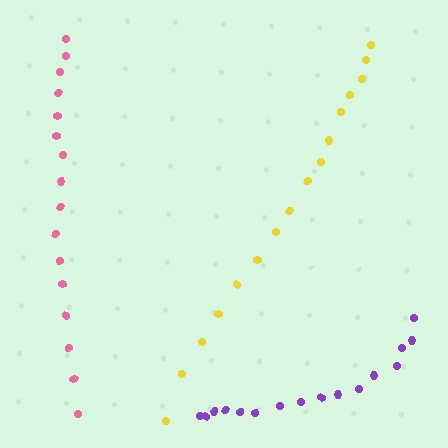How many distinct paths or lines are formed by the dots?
There are 3 distinct paths.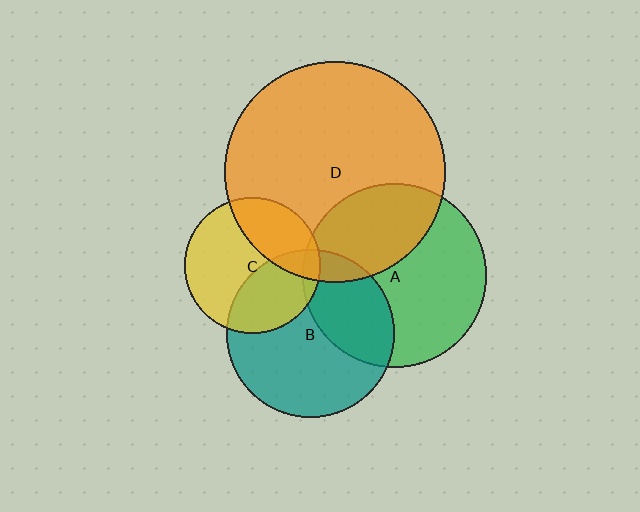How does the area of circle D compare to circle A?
Approximately 1.5 times.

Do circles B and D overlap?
Yes.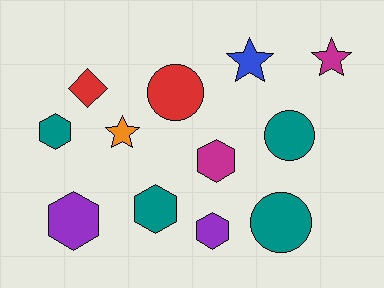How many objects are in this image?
There are 12 objects.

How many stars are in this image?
There are 3 stars.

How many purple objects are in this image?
There are 2 purple objects.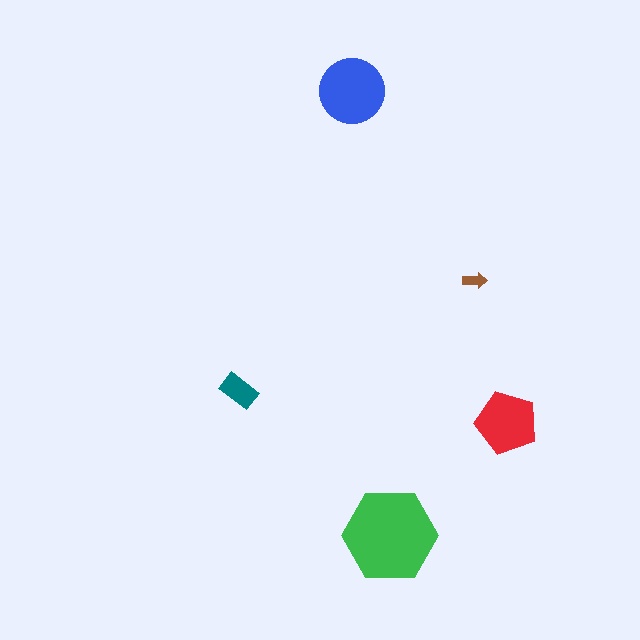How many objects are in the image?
There are 5 objects in the image.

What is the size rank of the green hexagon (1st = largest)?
1st.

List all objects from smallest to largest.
The brown arrow, the teal rectangle, the red pentagon, the blue circle, the green hexagon.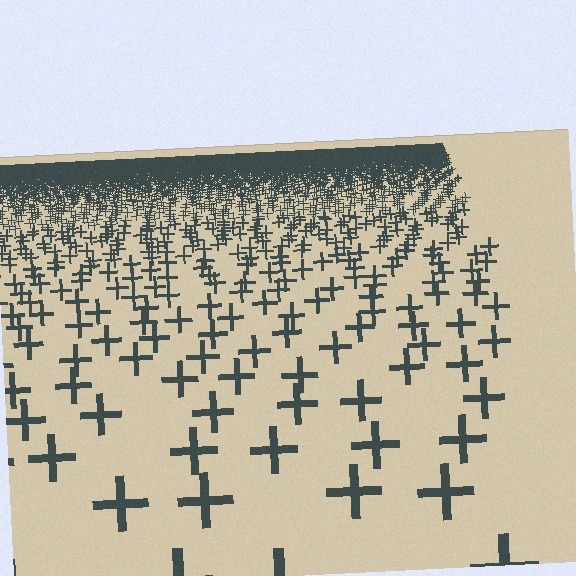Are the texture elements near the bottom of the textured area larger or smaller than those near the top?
Larger. Near the bottom, elements are closer to the viewer and appear at a bigger on-screen size.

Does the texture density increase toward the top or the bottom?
Density increases toward the top.